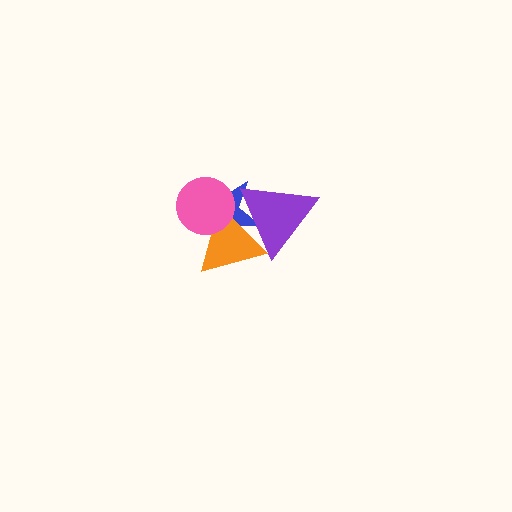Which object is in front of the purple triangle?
The orange triangle is in front of the purple triangle.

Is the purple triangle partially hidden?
Yes, it is partially covered by another shape.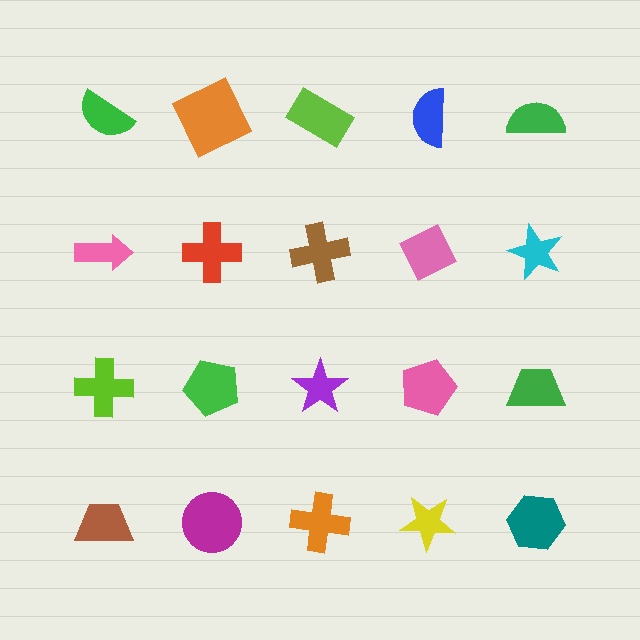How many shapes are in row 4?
5 shapes.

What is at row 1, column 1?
A green semicircle.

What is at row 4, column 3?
An orange cross.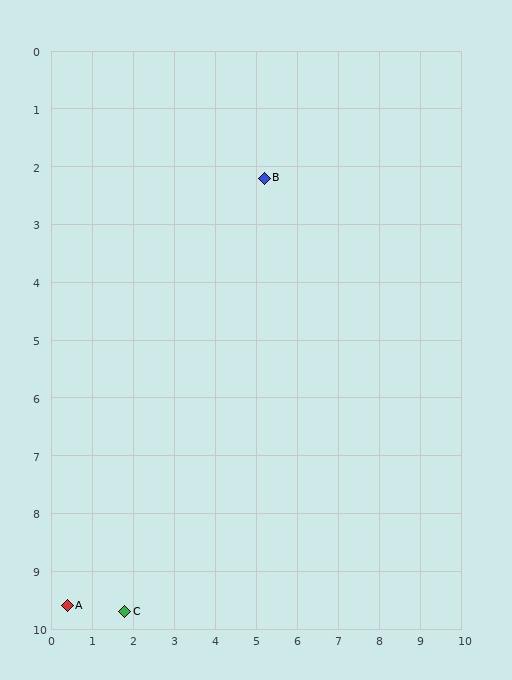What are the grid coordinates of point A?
Point A is at approximately (0.4, 9.6).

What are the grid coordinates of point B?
Point B is at approximately (5.2, 2.2).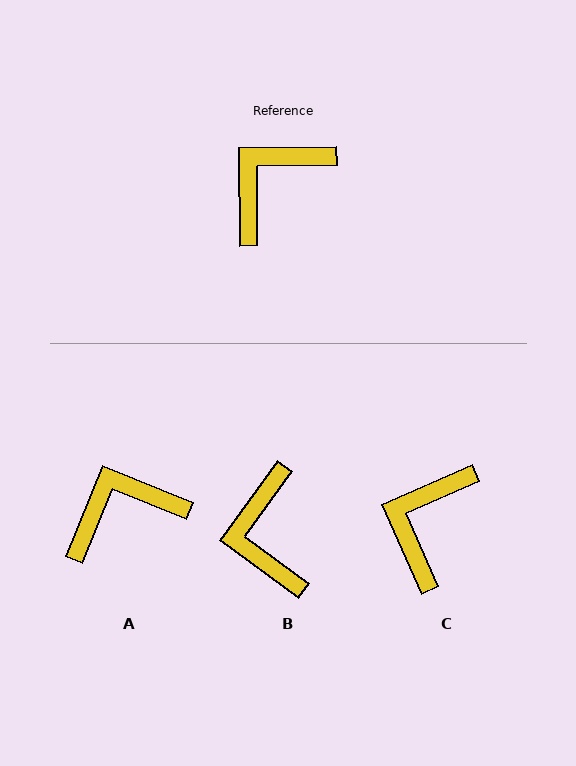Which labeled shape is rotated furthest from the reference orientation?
B, about 54 degrees away.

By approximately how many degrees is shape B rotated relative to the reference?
Approximately 54 degrees counter-clockwise.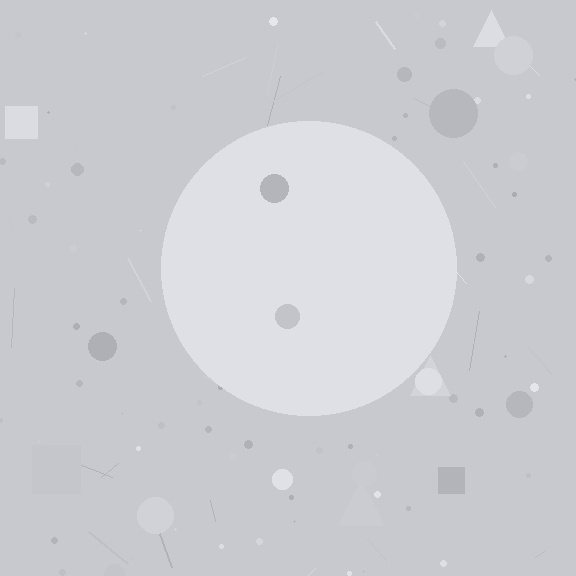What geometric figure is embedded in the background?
A circle is embedded in the background.